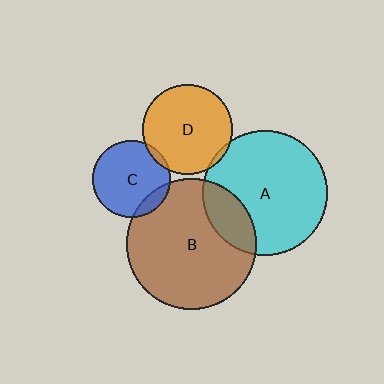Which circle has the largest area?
Circle B (brown).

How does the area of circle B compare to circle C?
Approximately 2.8 times.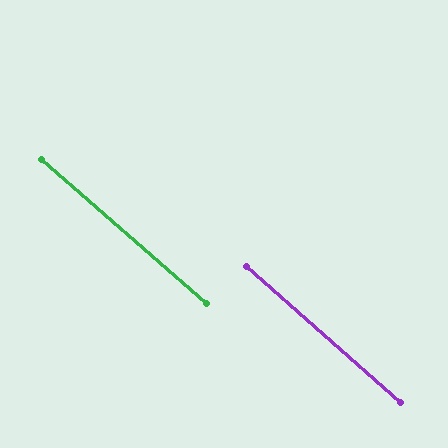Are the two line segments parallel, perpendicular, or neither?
Parallel — their directions differ by only 0.3°.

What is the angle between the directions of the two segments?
Approximately 0 degrees.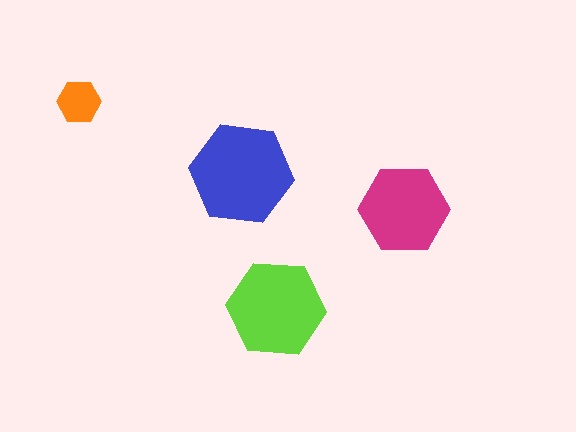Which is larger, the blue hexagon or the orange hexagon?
The blue one.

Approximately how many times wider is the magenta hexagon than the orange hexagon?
About 2 times wider.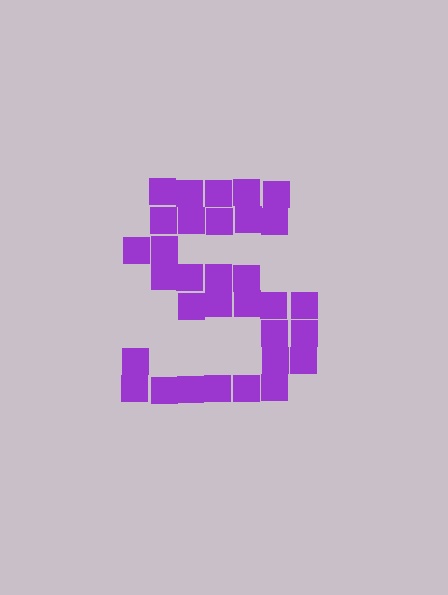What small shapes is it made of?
It is made of small squares.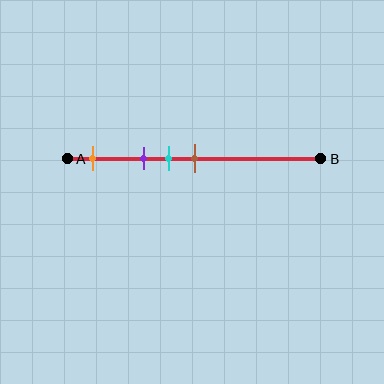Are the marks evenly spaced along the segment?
No, the marks are not evenly spaced.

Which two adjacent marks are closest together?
The cyan and brown marks are the closest adjacent pair.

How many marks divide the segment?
There are 4 marks dividing the segment.